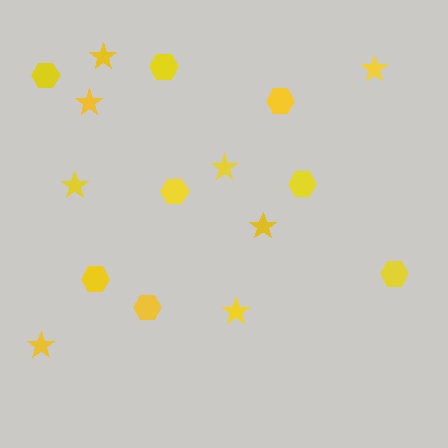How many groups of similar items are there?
There are 2 groups: one group of hexagons (8) and one group of stars (8).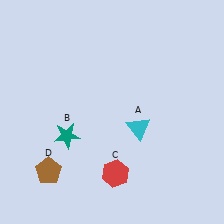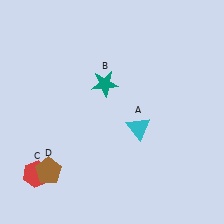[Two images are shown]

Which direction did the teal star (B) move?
The teal star (B) moved up.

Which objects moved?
The objects that moved are: the teal star (B), the red hexagon (C).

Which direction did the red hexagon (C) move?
The red hexagon (C) moved left.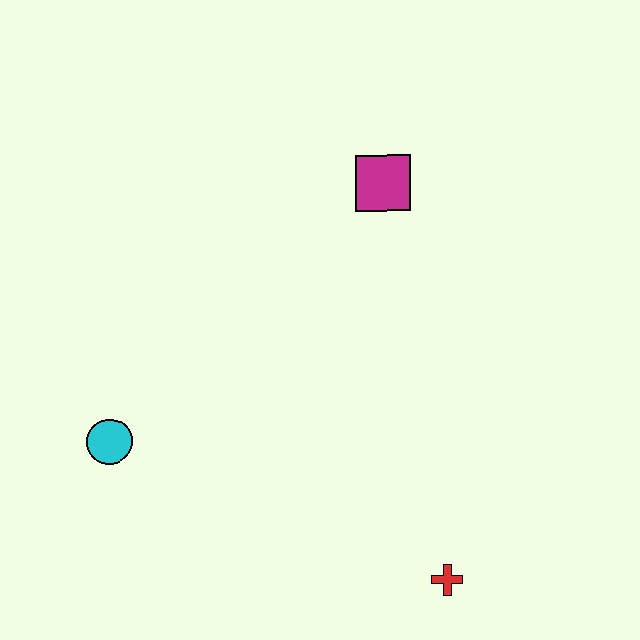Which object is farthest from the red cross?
The magenta square is farthest from the red cross.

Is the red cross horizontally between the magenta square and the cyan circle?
No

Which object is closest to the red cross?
The cyan circle is closest to the red cross.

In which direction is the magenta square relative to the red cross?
The magenta square is above the red cross.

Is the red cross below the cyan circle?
Yes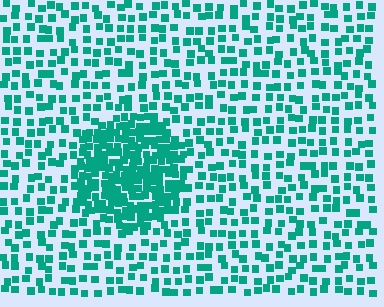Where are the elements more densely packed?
The elements are more densely packed inside the circle boundary.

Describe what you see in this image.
The image contains small teal elements arranged at two different densities. A circle-shaped region is visible where the elements are more densely packed than the surrounding area.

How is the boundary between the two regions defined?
The boundary is defined by a change in element density (approximately 2.5x ratio). All elements are the same color, size, and shape.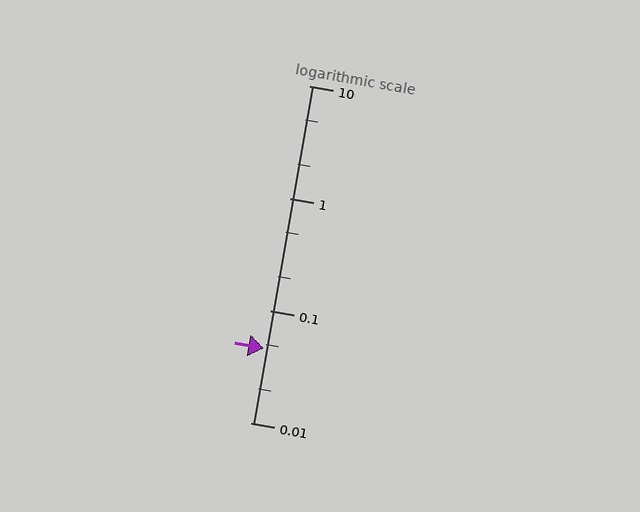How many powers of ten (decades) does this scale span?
The scale spans 3 decades, from 0.01 to 10.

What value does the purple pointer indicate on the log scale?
The pointer indicates approximately 0.046.